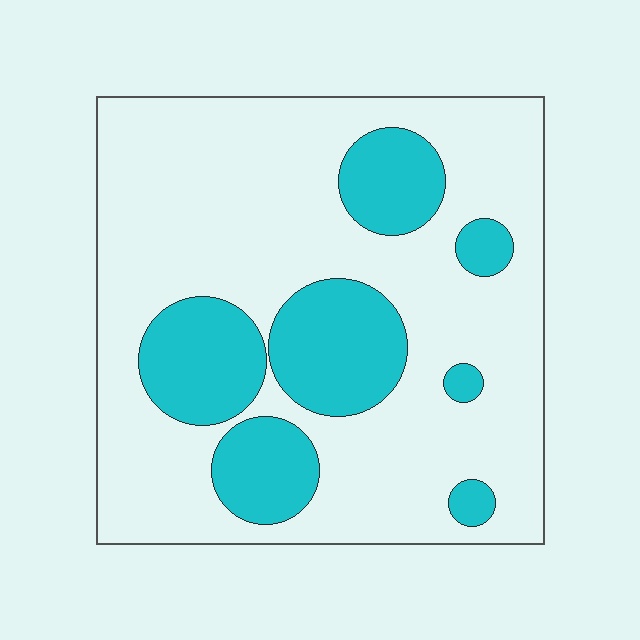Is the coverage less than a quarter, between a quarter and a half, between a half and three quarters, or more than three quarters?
Between a quarter and a half.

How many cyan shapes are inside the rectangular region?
7.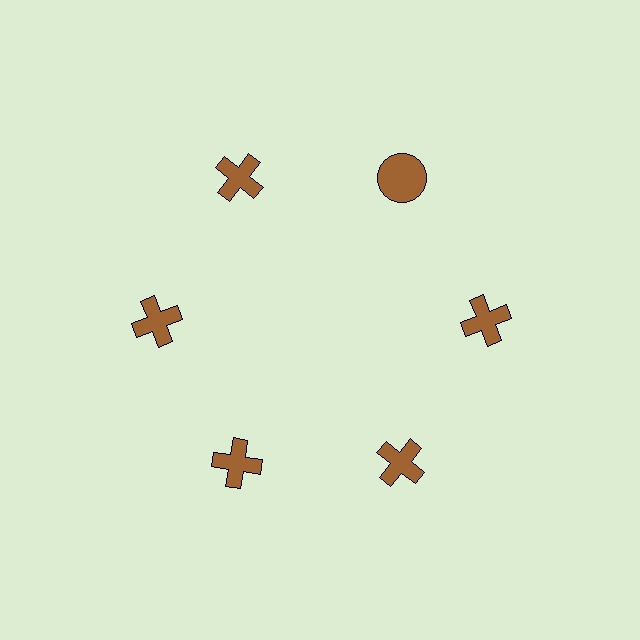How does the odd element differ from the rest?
It has a different shape: circle instead of cross.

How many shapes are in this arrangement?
There are 6 shapes arranged in a ring pattern.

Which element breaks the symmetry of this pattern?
The brown circle at roughly the 1 o'clock position breaks the symmetry. All other shapes are brown crosses.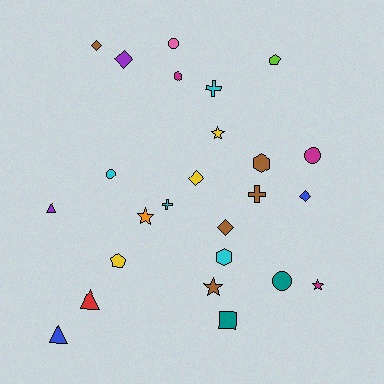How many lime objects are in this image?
There is 1 lime object.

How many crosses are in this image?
There are 3 crosses.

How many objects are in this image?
There are 25 objects.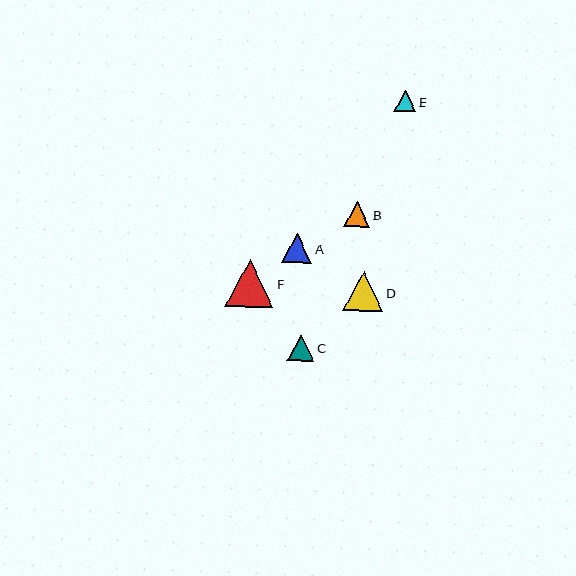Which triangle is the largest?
Triangle F is the largest with a size of approximately 48 pixels.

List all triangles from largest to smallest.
From largest to smallest: F, D, A, C, B, E.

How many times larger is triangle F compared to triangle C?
Triangle F is approximately 1.8 times the size of triangle C.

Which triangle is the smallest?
Triangle E is the smallest with a size of approximately 22 pixels.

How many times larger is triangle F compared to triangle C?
Triangle F is approximately 1.8 times the size of triangle C.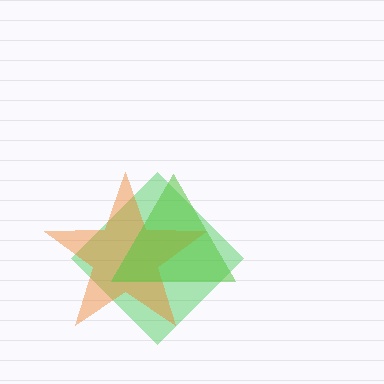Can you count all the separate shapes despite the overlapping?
Yes, there are 3 separate shapes.